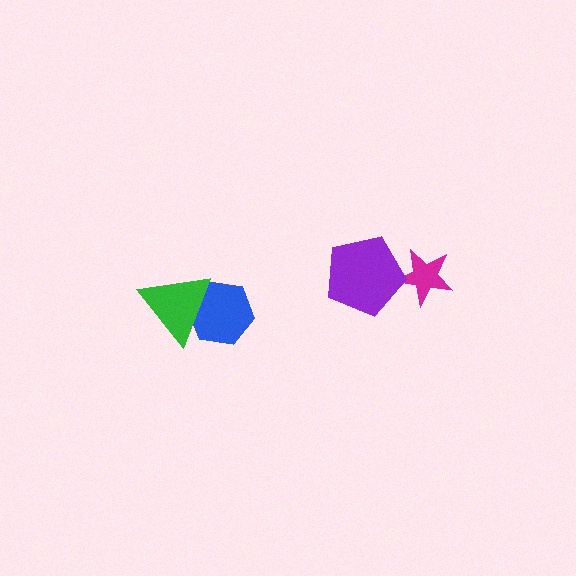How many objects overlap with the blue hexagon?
1 object overlaps with the blue hexagon.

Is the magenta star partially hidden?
Yes, it is partially covered by another shape.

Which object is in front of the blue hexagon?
The green triangle is in front of the blue hexagon.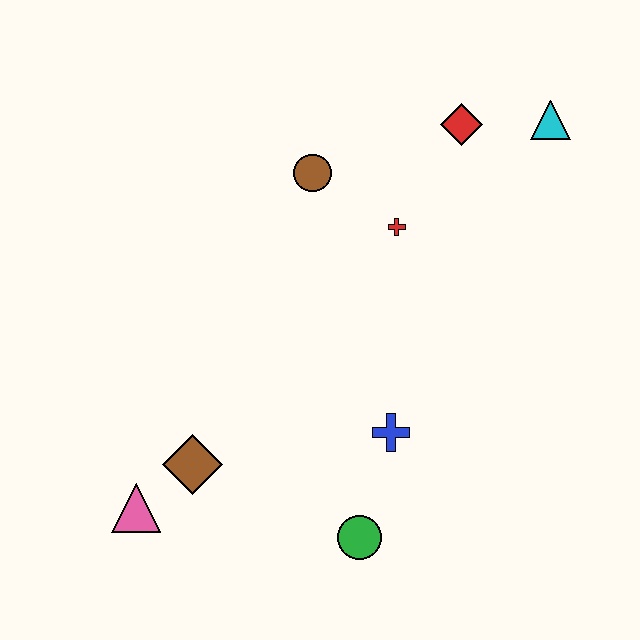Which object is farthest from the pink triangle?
The cyan triangle is farthest from the pink triangle.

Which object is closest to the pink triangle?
The brown diamond is closest to the pink triangle.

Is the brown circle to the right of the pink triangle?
Yes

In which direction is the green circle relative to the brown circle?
The green circle is below the brown circle.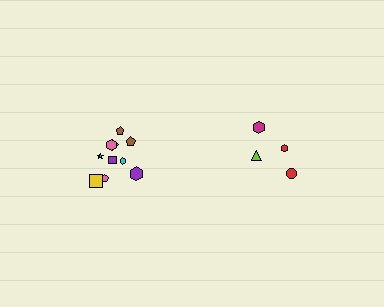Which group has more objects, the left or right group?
The left group.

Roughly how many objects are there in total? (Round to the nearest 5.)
Roughly 15 objects in total.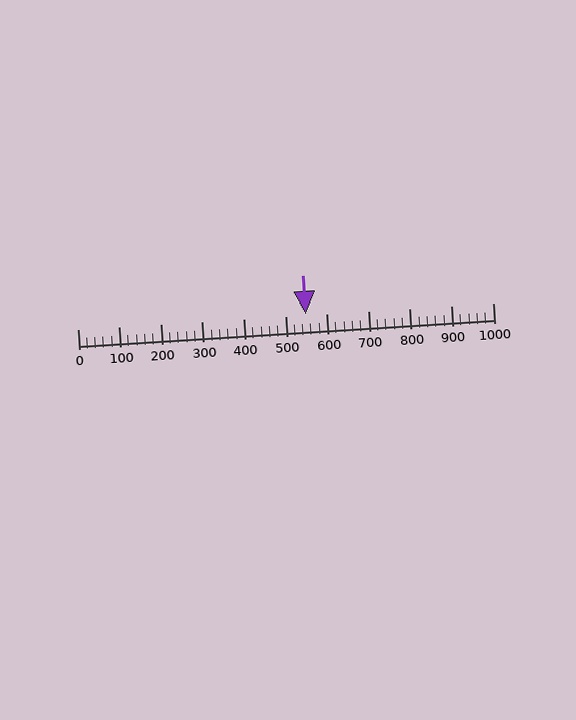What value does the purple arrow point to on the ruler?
The purple arrow points to approximately 550.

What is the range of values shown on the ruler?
The ruler shows values from 0 to 1000.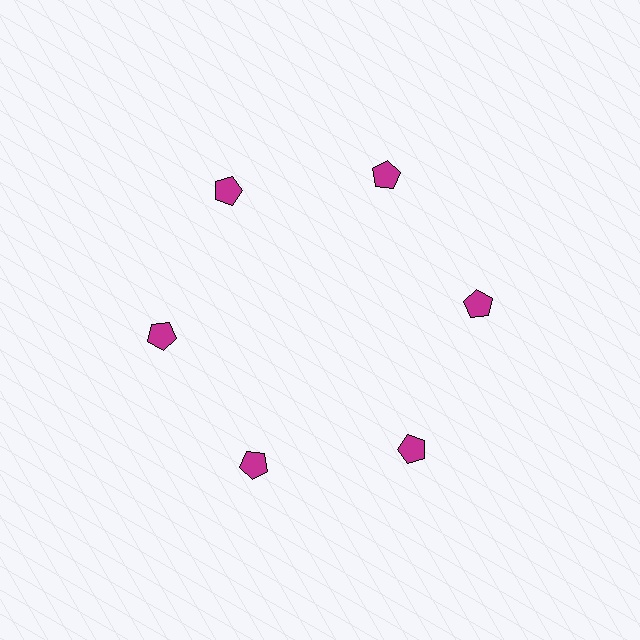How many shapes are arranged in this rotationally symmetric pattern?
There are 6 shapes, arranged in 6 groups of 1.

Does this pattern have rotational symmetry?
Yes, this pattern has 6-fold rotational symmetry. It looks the same after rotating 60 degrees around the center.